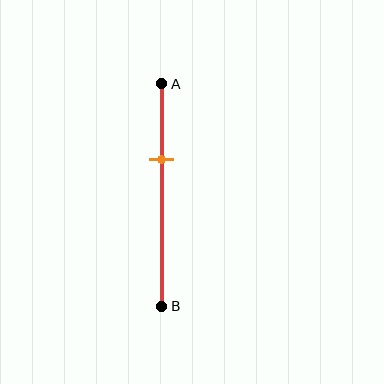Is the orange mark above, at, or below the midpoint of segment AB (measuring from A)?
The orange mark is above the midpoint of segment AB.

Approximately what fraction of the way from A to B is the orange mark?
The orange mark is approximately 35% of the way from A to B.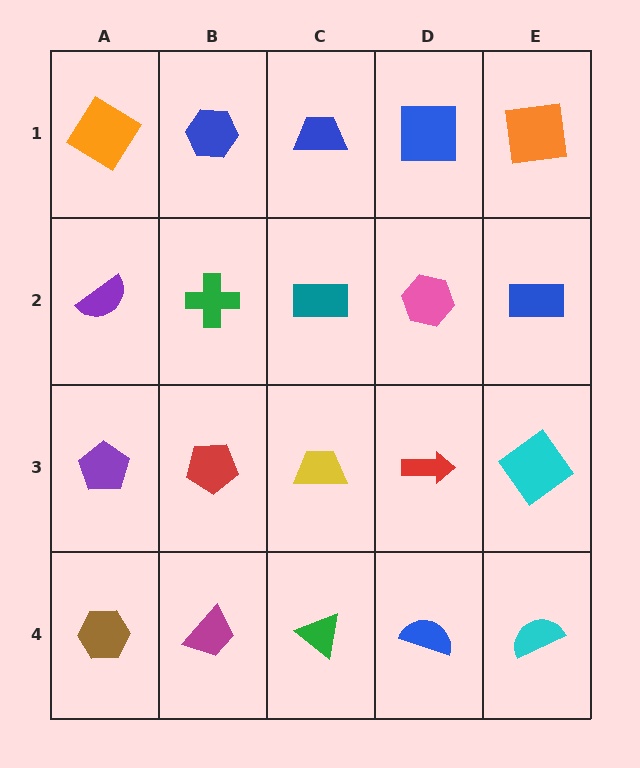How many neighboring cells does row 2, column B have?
4.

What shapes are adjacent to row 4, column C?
A yellow trapezoid (row 3, column C), a magenta trapezoid (row 4, column B), a blue semicircle (row 4, column D).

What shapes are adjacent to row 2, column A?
An orange diamond (row 1, column A), a purple pentagon (row 3, column A), a green cross (row 2, column B).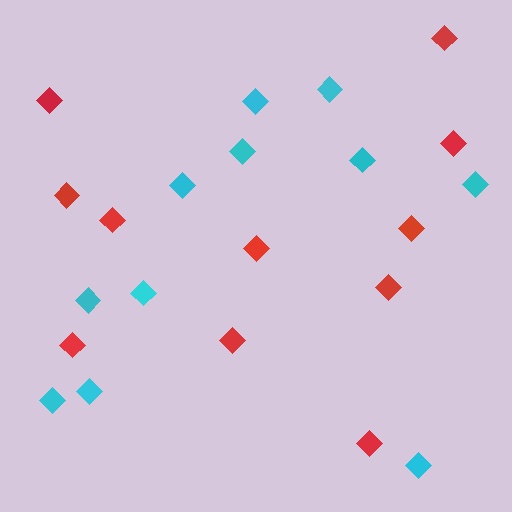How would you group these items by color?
There are 2 groups: one group of red diamonds (11) and one group of cyan diamonds (11).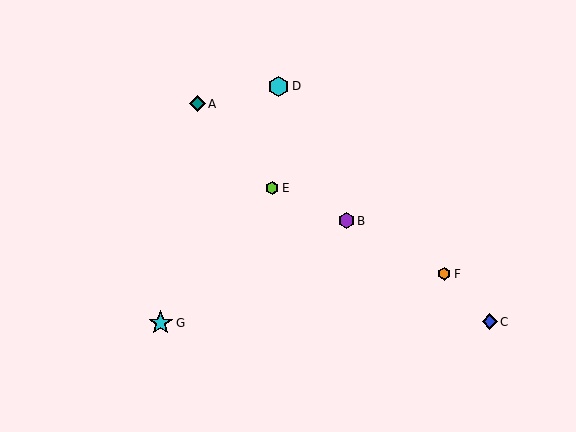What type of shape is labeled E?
Shape E is a lime hexagon.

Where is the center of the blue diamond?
The center of the blue diamond is at (490, 322).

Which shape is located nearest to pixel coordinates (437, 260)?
The orange hexagon (labeled F) at (444, 274) is nearest to that location.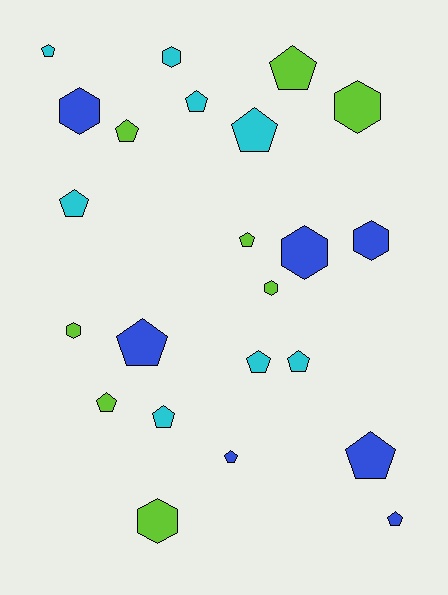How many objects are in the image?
There are 23 objects.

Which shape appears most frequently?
Pentagon, with 15 objects.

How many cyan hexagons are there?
There is 1 cyan hexagon.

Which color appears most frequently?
Cyan, with 8 objects.